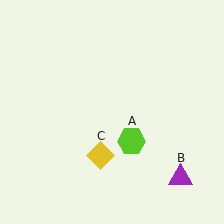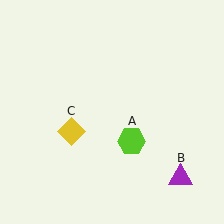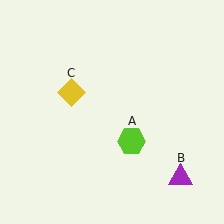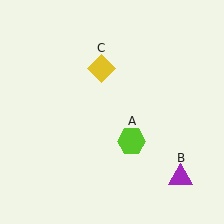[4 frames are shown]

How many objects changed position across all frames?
1 object changed position: yellow diamond (object C).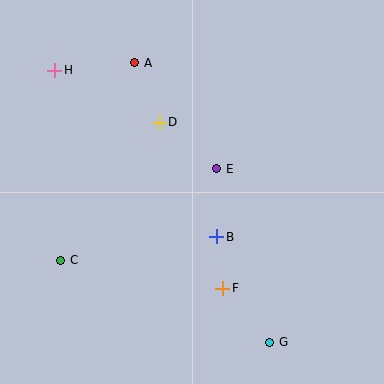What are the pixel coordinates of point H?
Point H is at (55, 70).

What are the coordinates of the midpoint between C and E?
The midpoint between C and E is at (139, 215).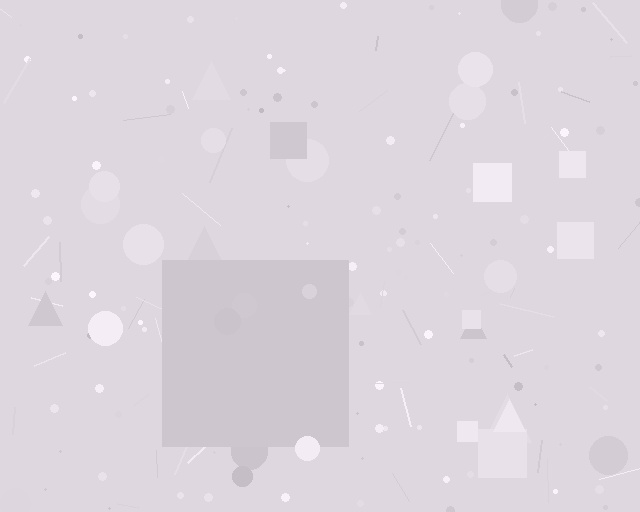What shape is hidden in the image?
A square is hidden in the image.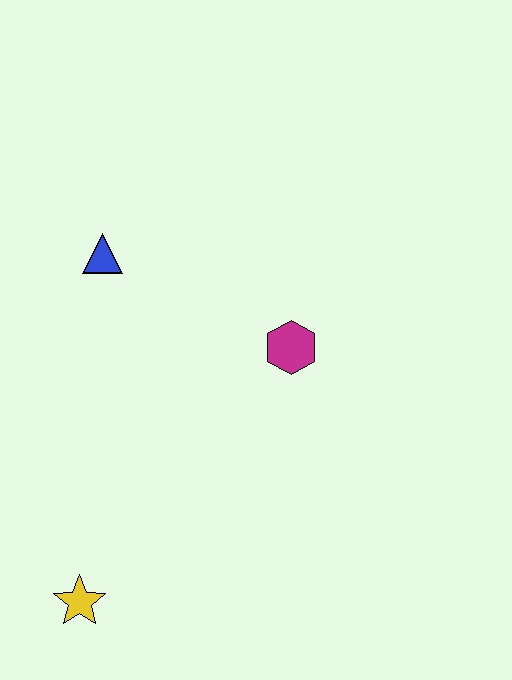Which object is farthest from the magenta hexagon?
The yellow star is farthest from the magenta hexagon.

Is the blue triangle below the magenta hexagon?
No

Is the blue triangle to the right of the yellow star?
Yes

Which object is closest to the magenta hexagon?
The blue triangle is closest to the magenta hexagon.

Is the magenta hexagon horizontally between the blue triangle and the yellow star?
No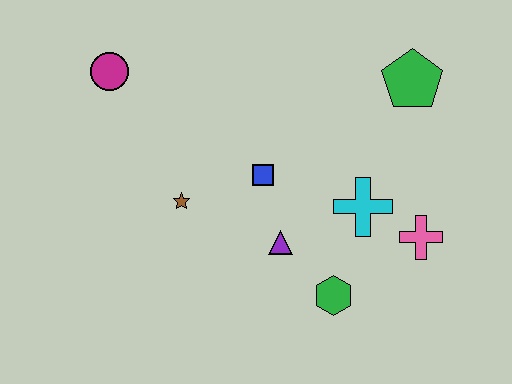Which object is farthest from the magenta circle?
The pink cross is farthest from the magenta circle.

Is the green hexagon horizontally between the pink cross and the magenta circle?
Yes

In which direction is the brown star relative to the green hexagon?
The brown star is to the left of the green hexagon.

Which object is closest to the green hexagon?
The purple triangle is closest to the green hexagon.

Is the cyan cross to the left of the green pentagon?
Yes